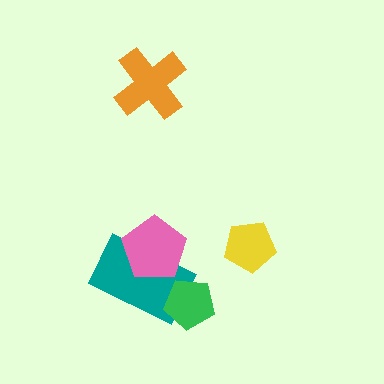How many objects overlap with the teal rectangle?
2 objects overlap with the teal rectangle.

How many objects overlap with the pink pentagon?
1 object overlaps with the pink pentagon.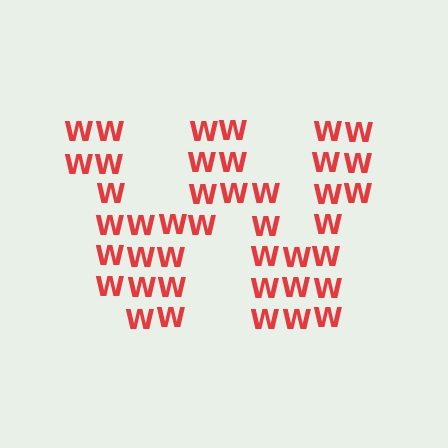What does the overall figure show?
The overall figure shows the letter W.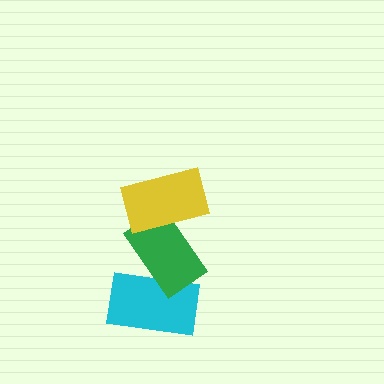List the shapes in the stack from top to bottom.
From top to bottom: the yellow rectangle, the green rectangle, the cyan rectangle.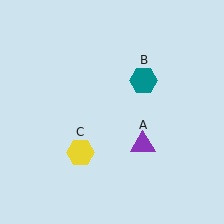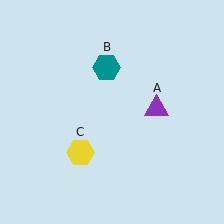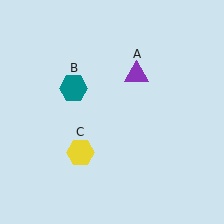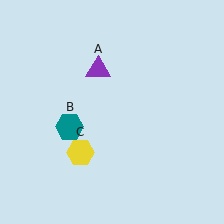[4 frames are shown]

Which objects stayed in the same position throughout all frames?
Yellow hexagon (object C) remained stationary.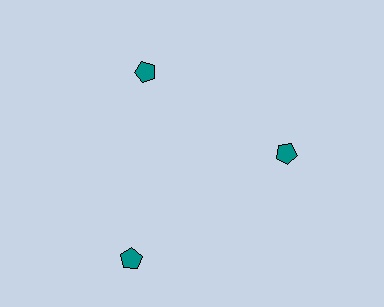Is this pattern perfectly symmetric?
No. The 3 teal pentagons are arranged in a ring, but one element near the 7 o'clock position is pushed outward from the center, breaking the 3-fold rotational symmetry.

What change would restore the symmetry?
The symmetry would be restored by moving it inward, back onto the ring so that all 3 pentagons sit at equal angles and equal distance from the center.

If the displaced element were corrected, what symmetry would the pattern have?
It would have 3-fold rotational symmetry — the pattern would map onto itself every 120 degrees.